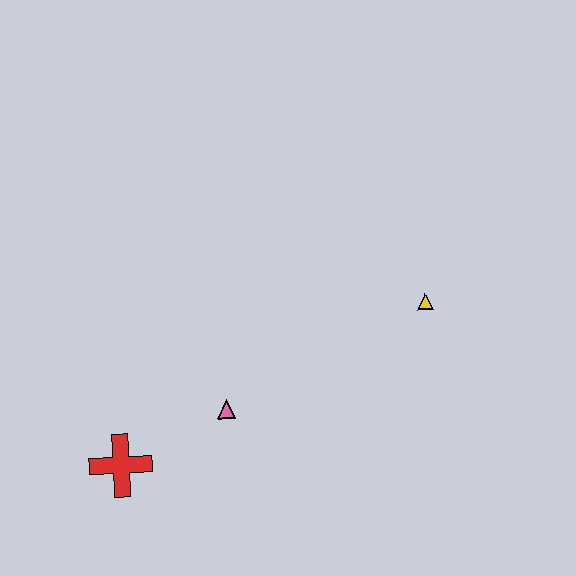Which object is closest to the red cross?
The pink triangle is closest to the red cross.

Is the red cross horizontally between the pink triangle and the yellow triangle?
No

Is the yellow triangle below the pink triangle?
No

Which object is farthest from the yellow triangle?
The red cross is farthest from the yellow triangle.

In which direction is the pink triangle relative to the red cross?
The pink triangle is to the right of the red cross.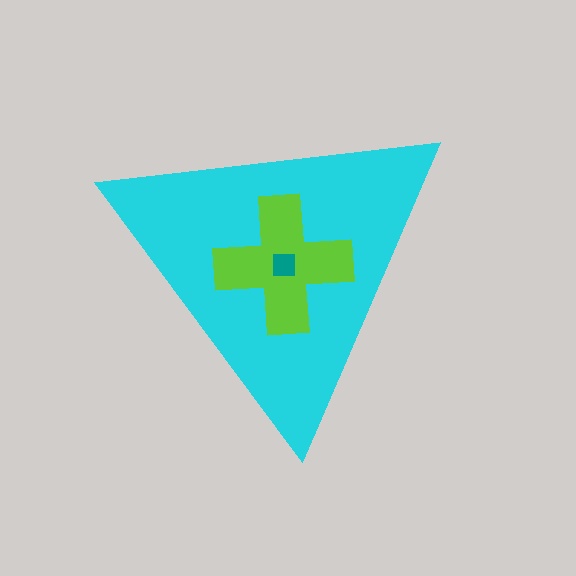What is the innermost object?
The teal square.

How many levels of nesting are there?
3.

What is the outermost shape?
The cyan triangle.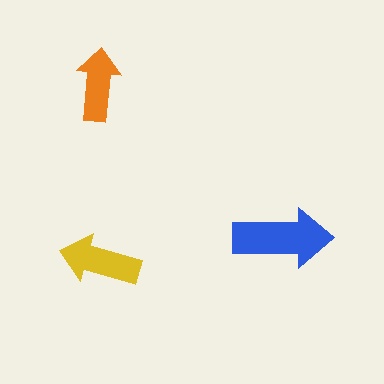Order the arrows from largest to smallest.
the blue one, the yellow one, the orange one.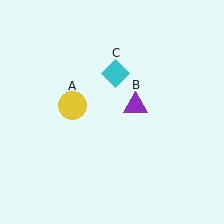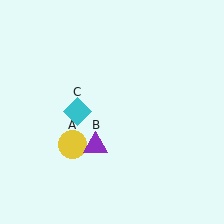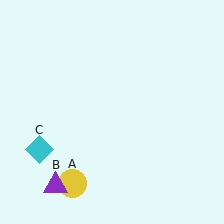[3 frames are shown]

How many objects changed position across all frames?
3 objects changed position: yellow circle (object A), purple triangle (object B), cyan diamond (object C).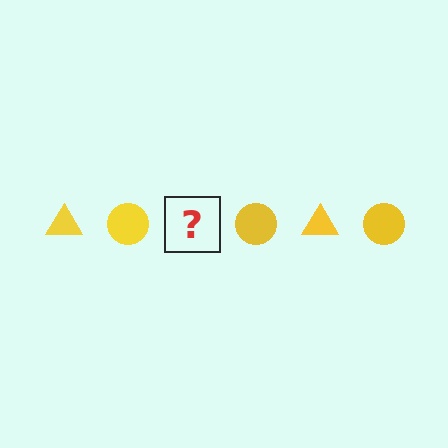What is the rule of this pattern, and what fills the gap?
The rule is that the pattern cycles through triangle, circle shapes in yellow. The gap should be filled with a yellow triangle.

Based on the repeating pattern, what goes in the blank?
The blank should be a yellow triangle.